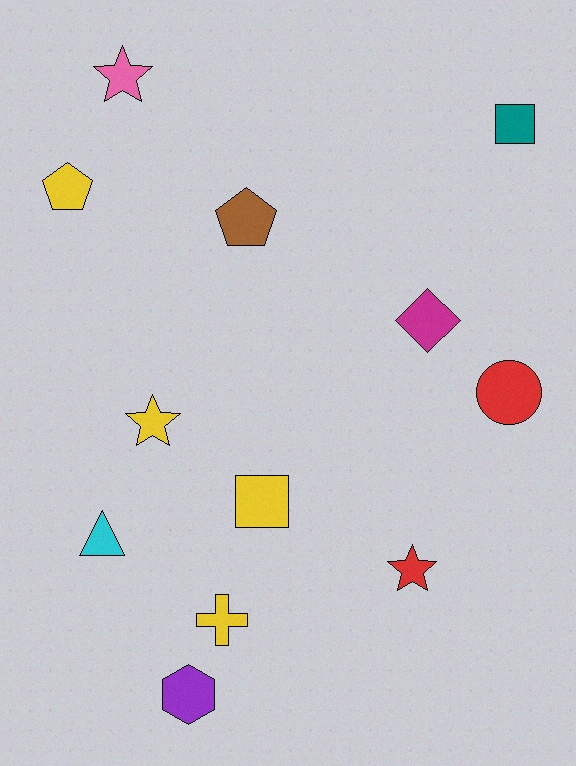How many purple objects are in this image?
There is 1 purple object.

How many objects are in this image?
There are 12 objects.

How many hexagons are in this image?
There is 1 hexagon.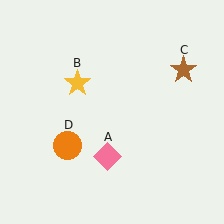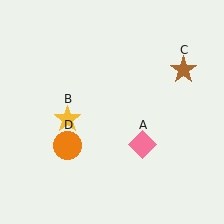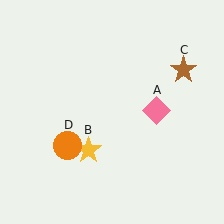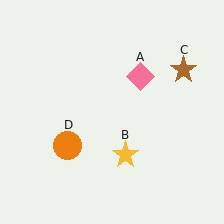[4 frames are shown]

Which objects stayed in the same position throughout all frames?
Brown star (object C) and orange circle (object D) remained stationary.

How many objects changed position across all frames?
2 objects changed position: pink diamond (object A), yellow star (object B).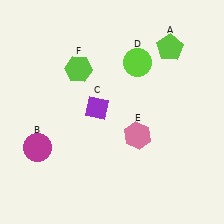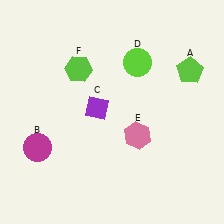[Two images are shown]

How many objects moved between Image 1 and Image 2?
1 object moved between the two images.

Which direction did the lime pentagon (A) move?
The lime pentagon (A) moved down.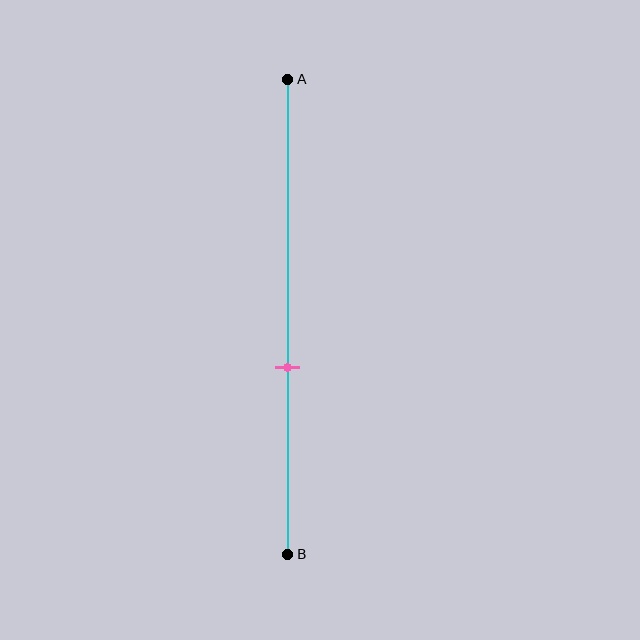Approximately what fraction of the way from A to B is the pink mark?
The pink mark is approximately 60% of the way from A to B.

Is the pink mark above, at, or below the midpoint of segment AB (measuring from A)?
The pink mark is below the midpoint of segment AB.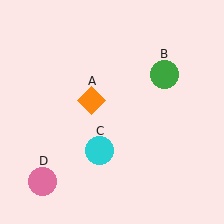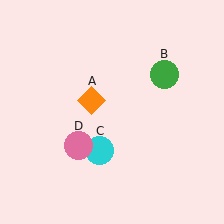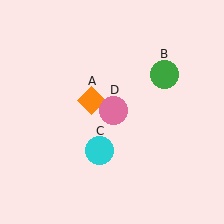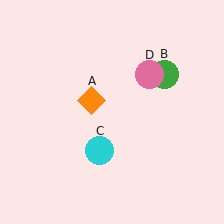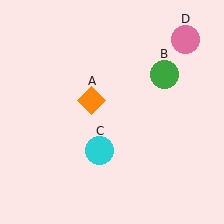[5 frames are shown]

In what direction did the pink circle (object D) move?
The pink circle (object D) moved up and to the right.